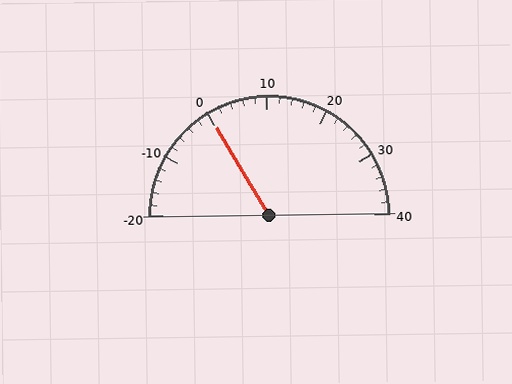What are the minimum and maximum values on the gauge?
The gauge ranges from -20 to 40.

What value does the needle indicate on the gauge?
The needle indicates approximately 0.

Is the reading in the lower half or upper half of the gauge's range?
The reading is in the lower half of the range (-20 to 40).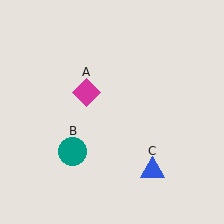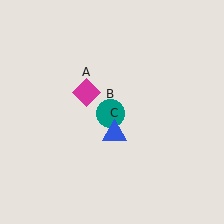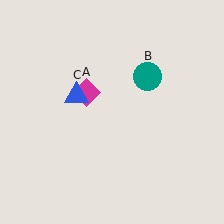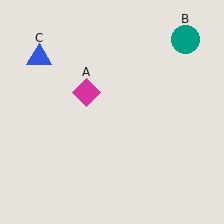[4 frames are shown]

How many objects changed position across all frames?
2 objects changed position: teal circle (object B), blue triangle (object C).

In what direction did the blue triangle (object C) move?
The blue triangle (object C) moved up and to the left.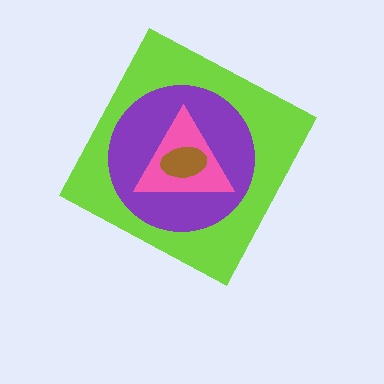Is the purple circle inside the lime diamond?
Yes.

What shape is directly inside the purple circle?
The pink triangle.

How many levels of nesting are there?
4.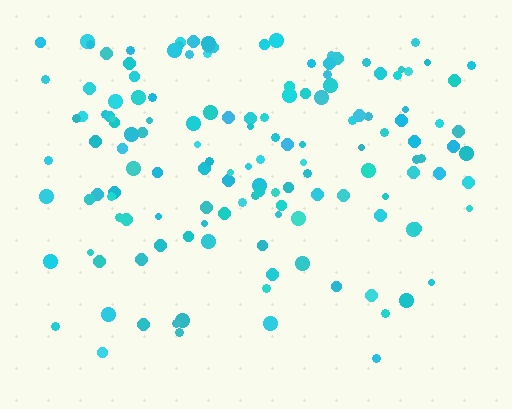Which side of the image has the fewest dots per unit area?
The bottom.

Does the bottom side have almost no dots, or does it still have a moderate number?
Still a moderate number, just noticeably fewer than the top.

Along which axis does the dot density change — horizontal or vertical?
Vertical.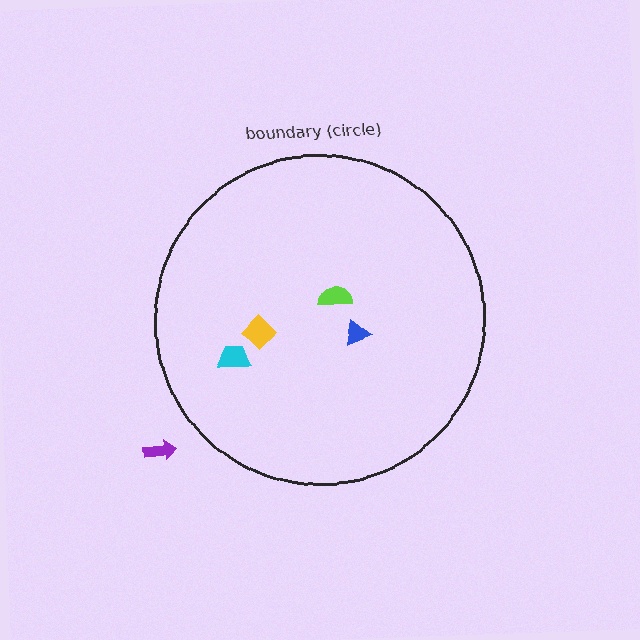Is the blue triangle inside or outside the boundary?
Inside.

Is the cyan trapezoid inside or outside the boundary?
Inside.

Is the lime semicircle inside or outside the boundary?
Inside.